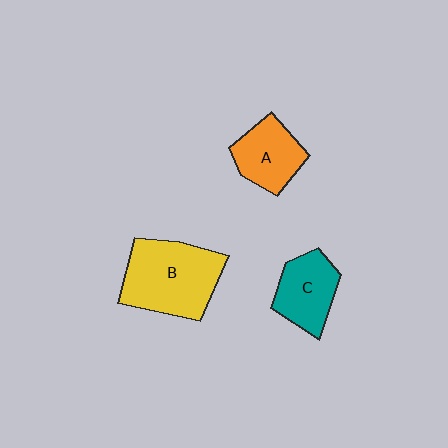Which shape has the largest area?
Shape B (yellow).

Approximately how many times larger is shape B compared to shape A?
Approximately 1.7 times.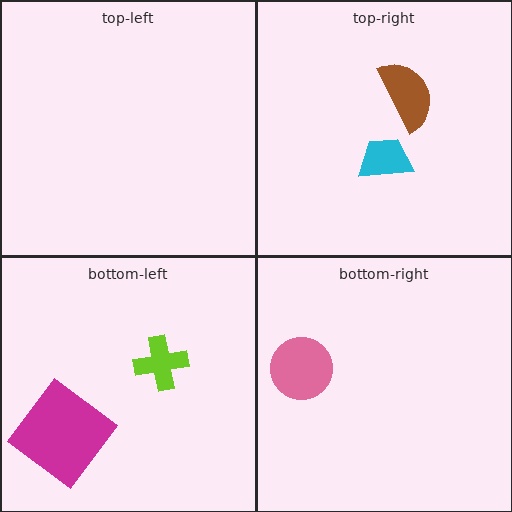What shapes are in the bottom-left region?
The magenta diamond, the lime cross.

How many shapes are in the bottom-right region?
1.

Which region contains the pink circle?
The bottom-right region.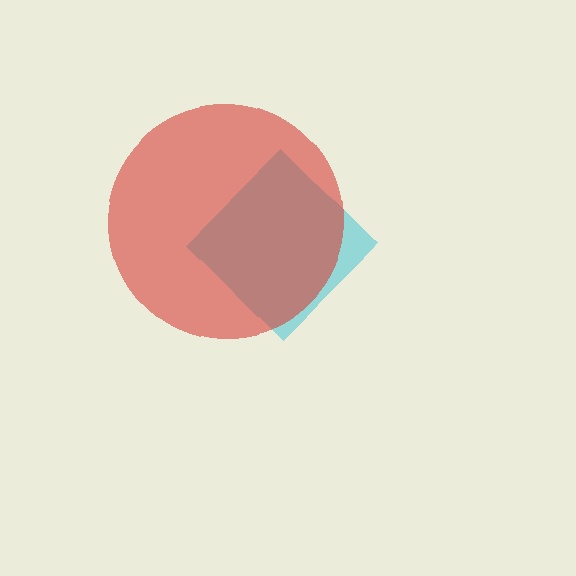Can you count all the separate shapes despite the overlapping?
Yes, there are 2 separate shapes.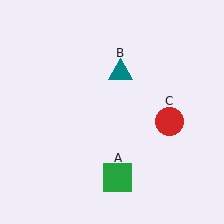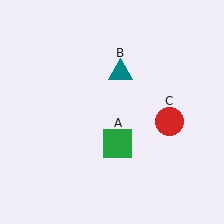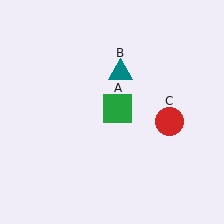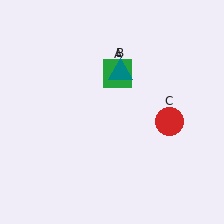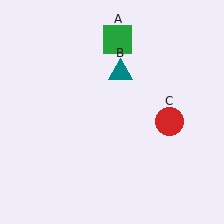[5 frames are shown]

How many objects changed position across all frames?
1 object changed position: green square (object A).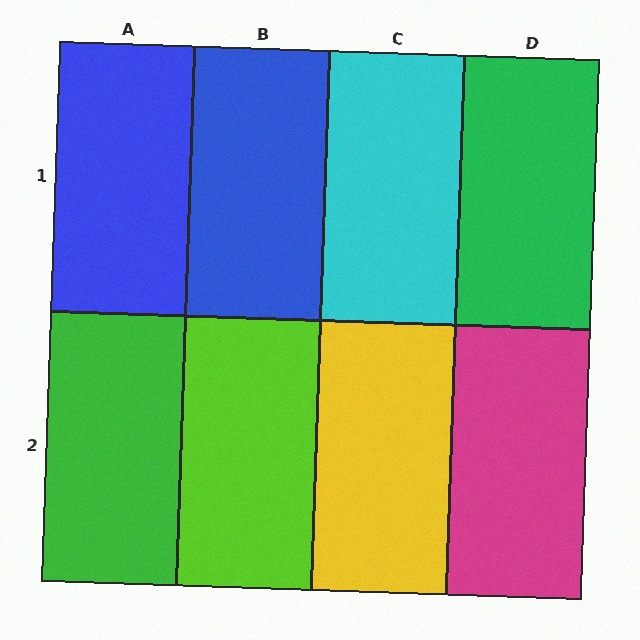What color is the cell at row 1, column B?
Blue.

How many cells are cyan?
1 cell is cyan.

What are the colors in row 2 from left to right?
Green, lime, yellow, magenta.